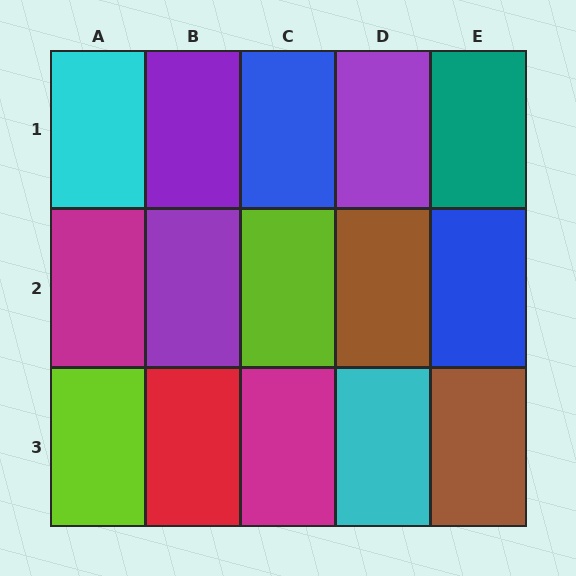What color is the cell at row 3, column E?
Brown.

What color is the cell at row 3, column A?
Lime.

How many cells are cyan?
2 cells are cyan.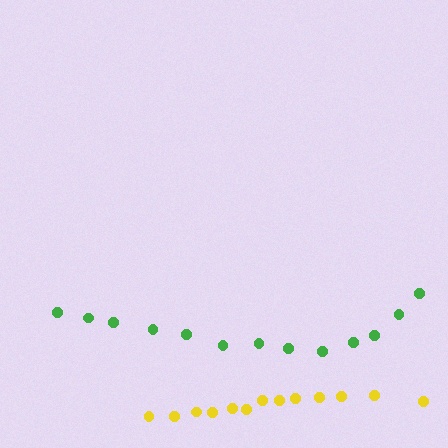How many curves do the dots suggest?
There are 2 distinct paths.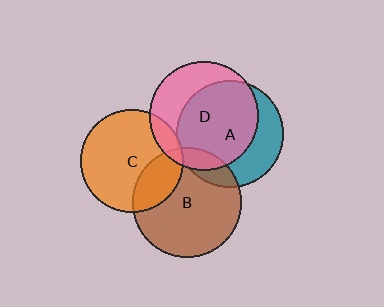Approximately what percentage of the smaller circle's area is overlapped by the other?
Approximately 65%.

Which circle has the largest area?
Circle B (brown).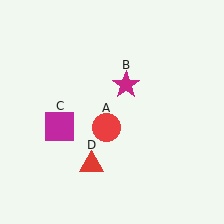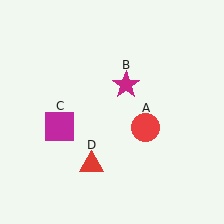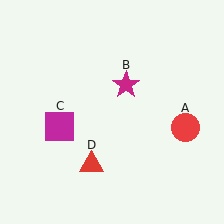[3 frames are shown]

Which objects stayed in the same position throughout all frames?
Magenta star (object B) and magenta square (object C) and red triangle (object D) remained stationary.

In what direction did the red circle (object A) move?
The red circle (object A) moved right.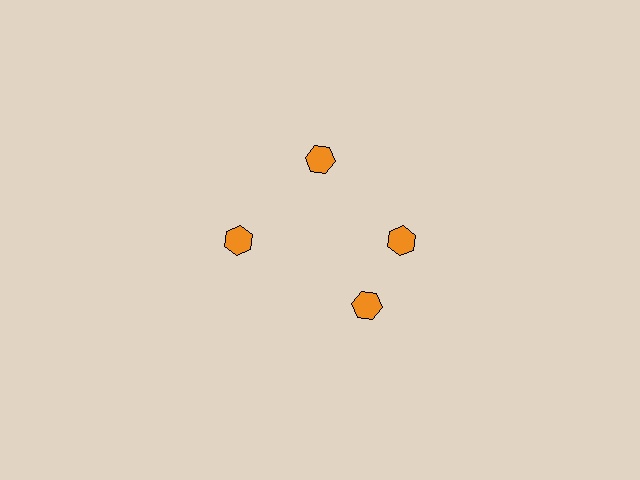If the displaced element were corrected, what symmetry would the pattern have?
It would have 4-fold rotational symmetry — the pattern would map onto itself every 90 degrees.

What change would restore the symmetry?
The symmetry would be restored by rotating it back into even spacing with its neighbors so that all 4 hexagons sit at equal angles and equal distance from the center.